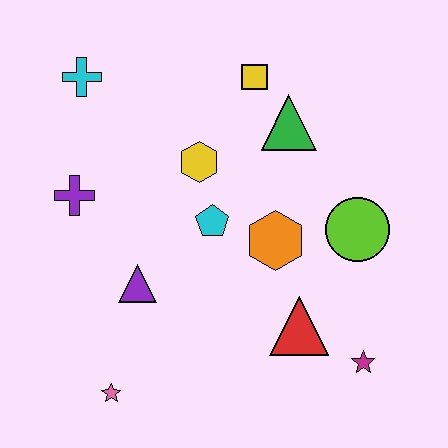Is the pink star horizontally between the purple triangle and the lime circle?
No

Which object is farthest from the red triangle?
The cyan cross is farthest from the red triangle.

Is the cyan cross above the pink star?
Yes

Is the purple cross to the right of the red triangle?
No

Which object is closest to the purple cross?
The purple triangle is closest to the purple cross.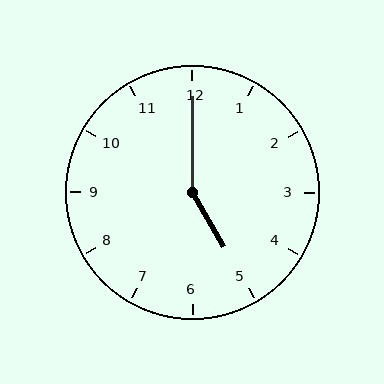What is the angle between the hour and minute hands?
Approximately 150 degrees.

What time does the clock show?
5:00.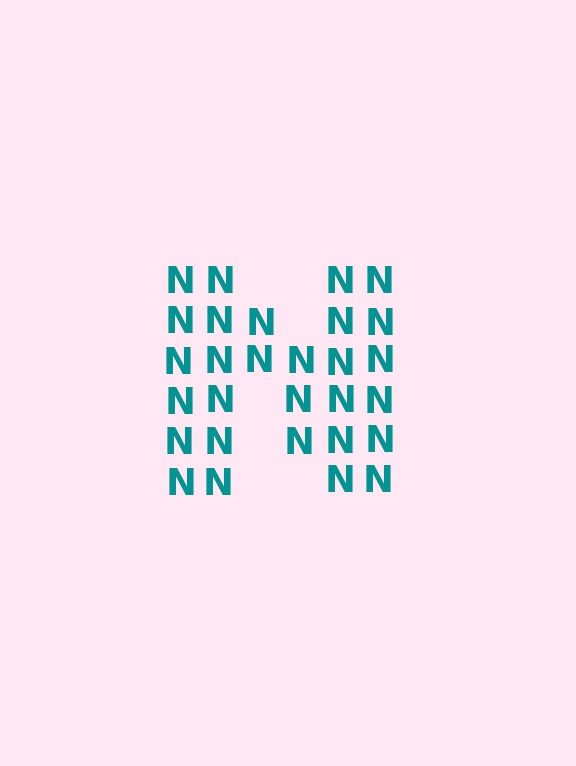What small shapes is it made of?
It is made of small letter N's.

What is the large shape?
The large shape is the letter N.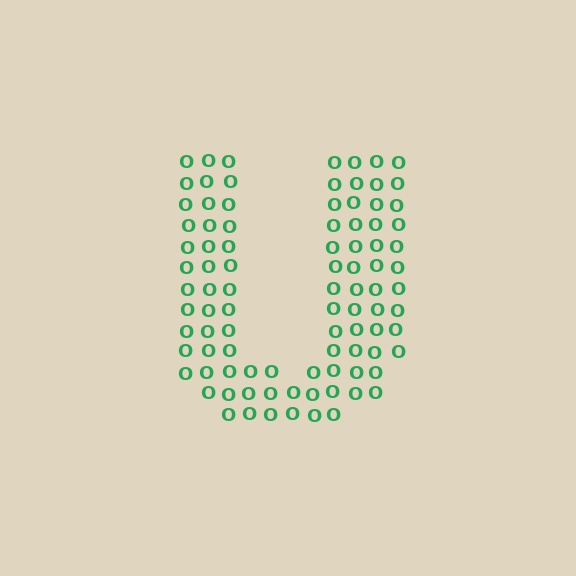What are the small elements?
The small elements are letter O's.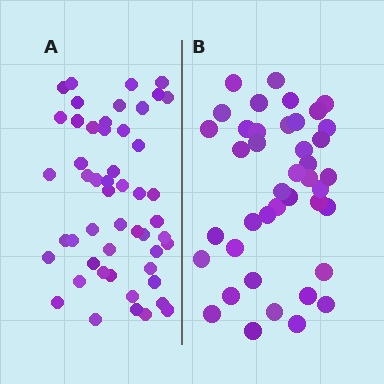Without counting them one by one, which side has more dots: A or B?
Region A (the left region) has more dots.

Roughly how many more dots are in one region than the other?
Region A has roughly 10 or so more dots than region B.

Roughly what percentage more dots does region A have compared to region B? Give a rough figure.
About 25% more.